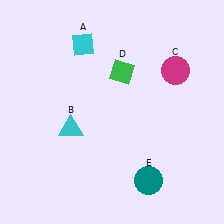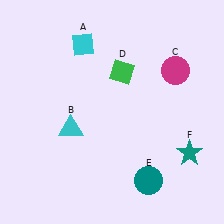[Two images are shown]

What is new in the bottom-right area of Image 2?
A teal star (F) was added in the bottom-right area of Image 2.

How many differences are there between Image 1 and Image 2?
There is 1 difference between the two images.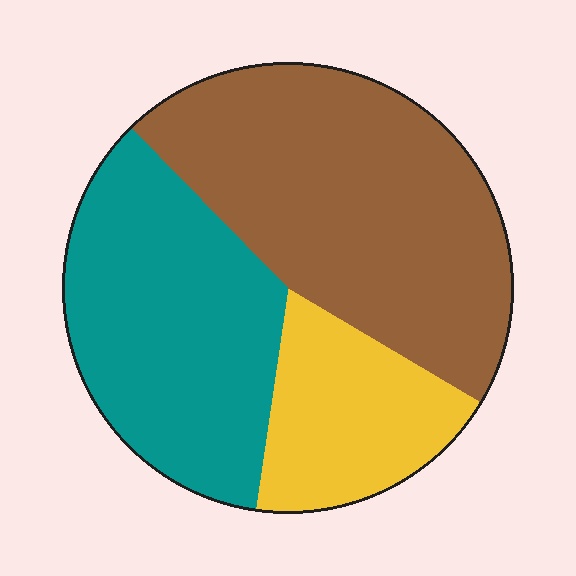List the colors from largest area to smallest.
From largest to smallest: brown, teal, yellow.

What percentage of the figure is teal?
Teal covers 35% of the figure.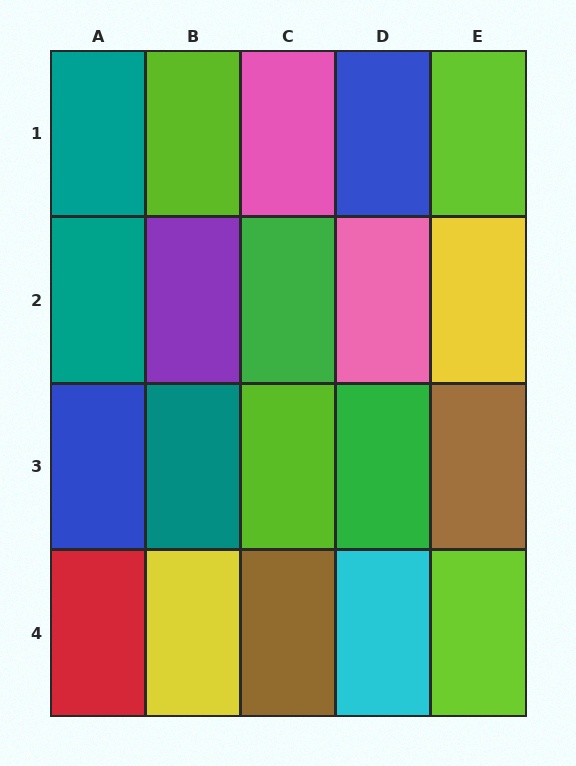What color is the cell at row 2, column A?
Teal.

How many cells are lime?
4 cells are lime.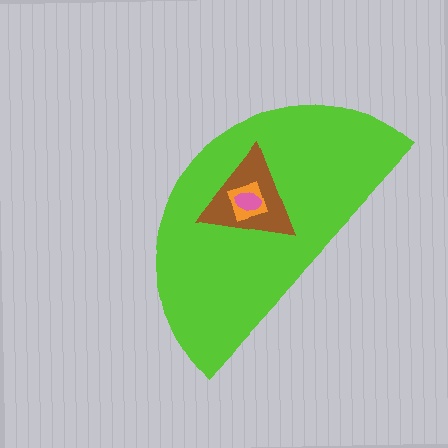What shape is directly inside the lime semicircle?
The brown triangle.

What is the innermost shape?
The pink ellipse.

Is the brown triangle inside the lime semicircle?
Yes.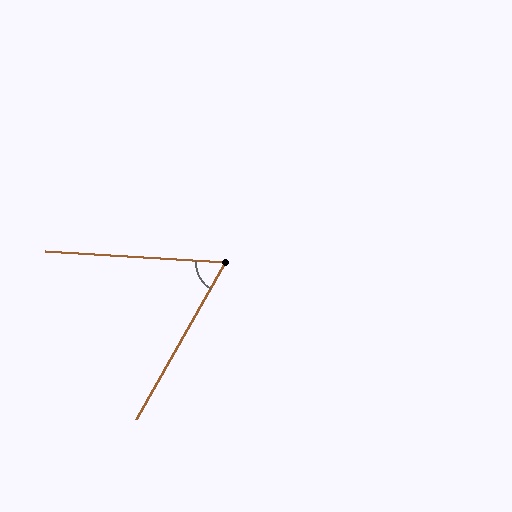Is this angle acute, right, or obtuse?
It is acute.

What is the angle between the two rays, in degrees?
Approximately 64 degrees.